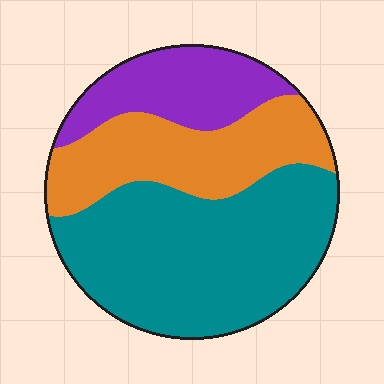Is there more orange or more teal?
Teal.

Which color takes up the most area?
Teal, at roughly 50%.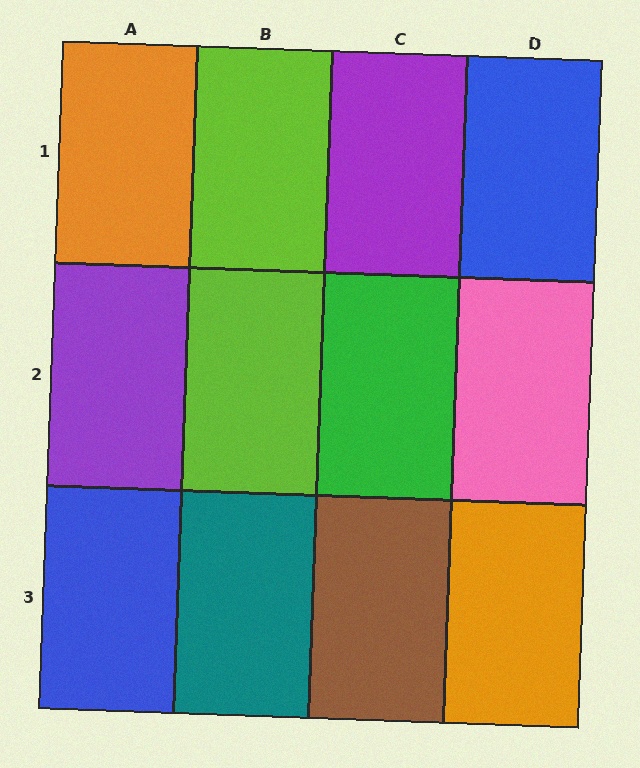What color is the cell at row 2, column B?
Lime.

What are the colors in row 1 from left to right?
Orange, lime, purple, blue.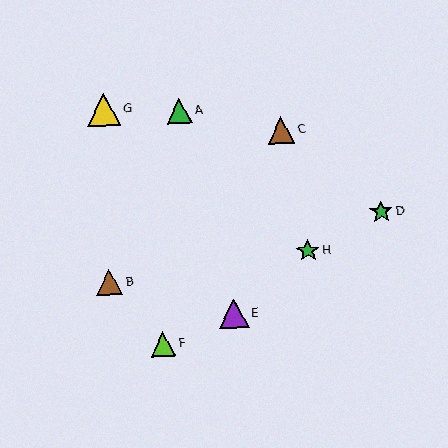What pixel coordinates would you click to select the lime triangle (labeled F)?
Click at (163, 344) to select the lime triangle F.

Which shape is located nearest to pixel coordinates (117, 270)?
The brown triangle (labeled B) at (110, 282) is nearest to that location.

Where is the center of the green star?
The center of the green star is at (381, 212).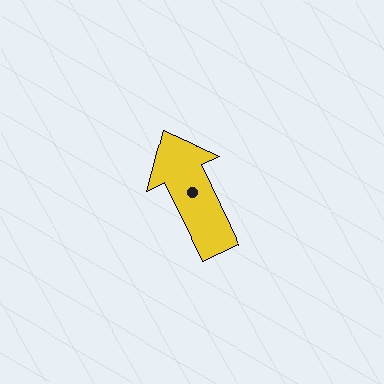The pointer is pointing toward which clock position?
Roughly 11 o'clock.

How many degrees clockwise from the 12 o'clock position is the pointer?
Approximately 334 degrees.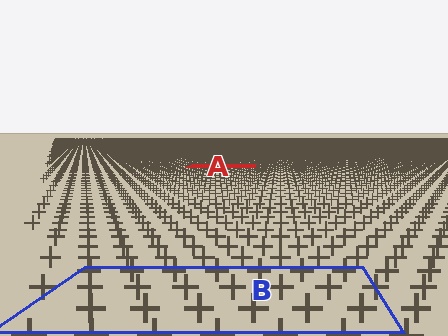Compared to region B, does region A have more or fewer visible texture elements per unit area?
Region A has more texture elements per unit area — they are packed more densely because it is farther away.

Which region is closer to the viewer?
Region B is closer. The texture elements there are larger and more spread out.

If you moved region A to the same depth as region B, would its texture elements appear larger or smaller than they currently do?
They would appear larger. At a closer depth, the same texture elements are projected at a bigger on-screen size.